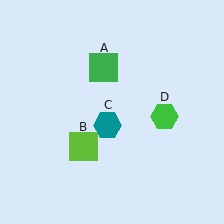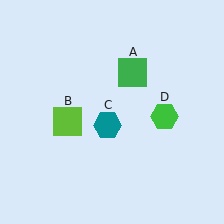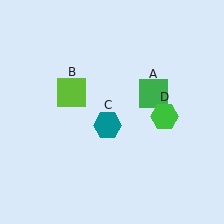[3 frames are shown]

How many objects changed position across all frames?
2 objects changed position: green square (object A), lime square (object B).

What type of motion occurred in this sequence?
The green square (object A), lime square (object B) rotated clockwise around the center of the scene.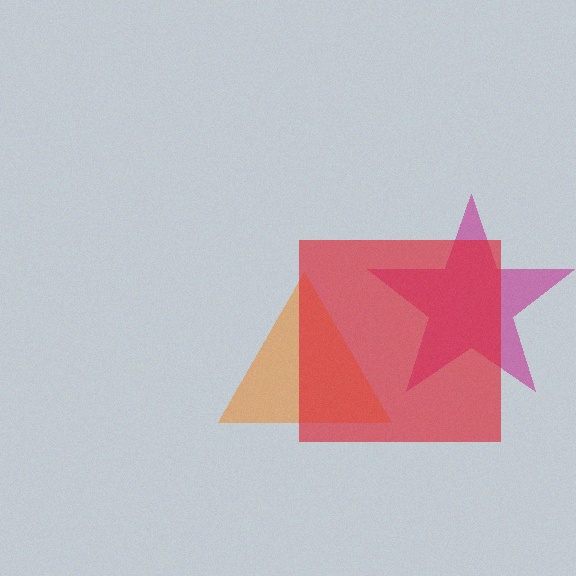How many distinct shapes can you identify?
There are 3 distinct shapes: a magenta star, an orange triangle, a red square.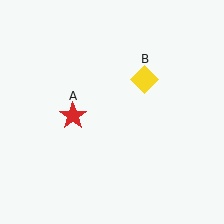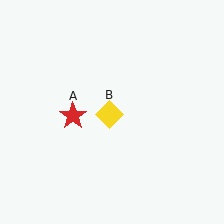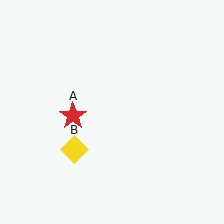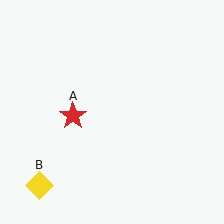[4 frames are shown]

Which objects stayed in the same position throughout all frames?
Red star (object A) remained stationary.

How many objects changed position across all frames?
1 object changed position: yellow diamond (object B).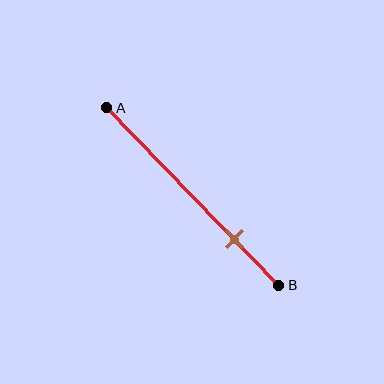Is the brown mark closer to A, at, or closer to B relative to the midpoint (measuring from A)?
The brown mark is closer to point B than the midpoint of segment AB.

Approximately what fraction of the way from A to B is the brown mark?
The brown mark is approximately 75% of the way from A to B.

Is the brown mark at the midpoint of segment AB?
No, the mark is at about 75% from A, not at the 50% midpoint.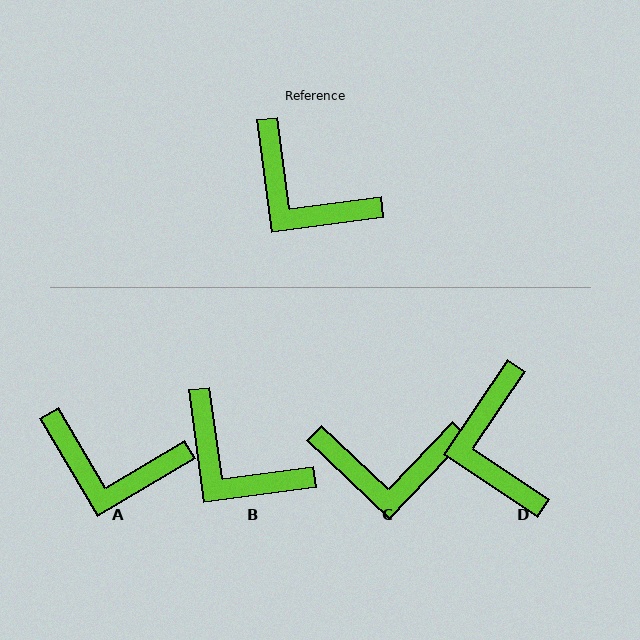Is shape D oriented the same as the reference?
No, it is off by about 42 degrees.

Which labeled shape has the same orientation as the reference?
B.